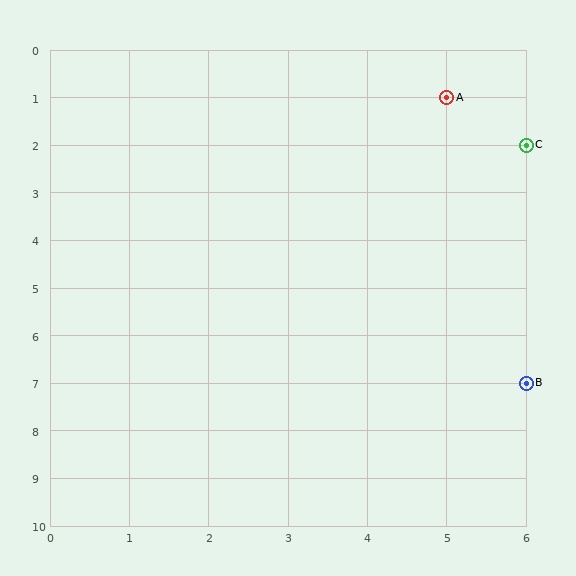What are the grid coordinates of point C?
Point C is at grid coordinates (6, 2).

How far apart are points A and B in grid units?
Points A and B are 1 column and 6 rows apart (about 6.1 grid units diagonally).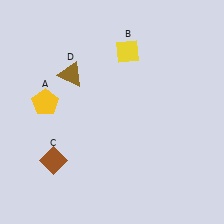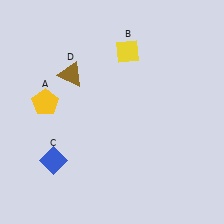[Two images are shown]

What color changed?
The diamond (C) changed from brown in Image 1 to blue in Image 2.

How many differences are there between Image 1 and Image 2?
There is 1 difference between the two images.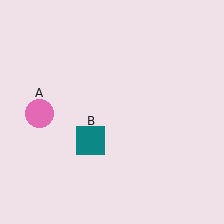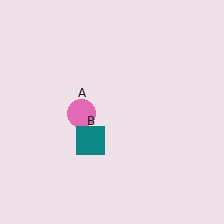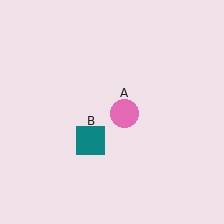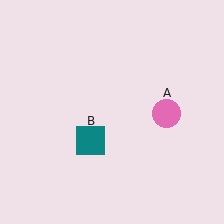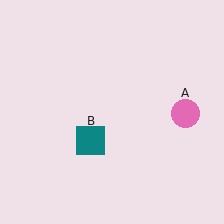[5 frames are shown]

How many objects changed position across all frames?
1 object changed position: pink circle (object A).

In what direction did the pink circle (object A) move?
The pink circle (object A) moved right.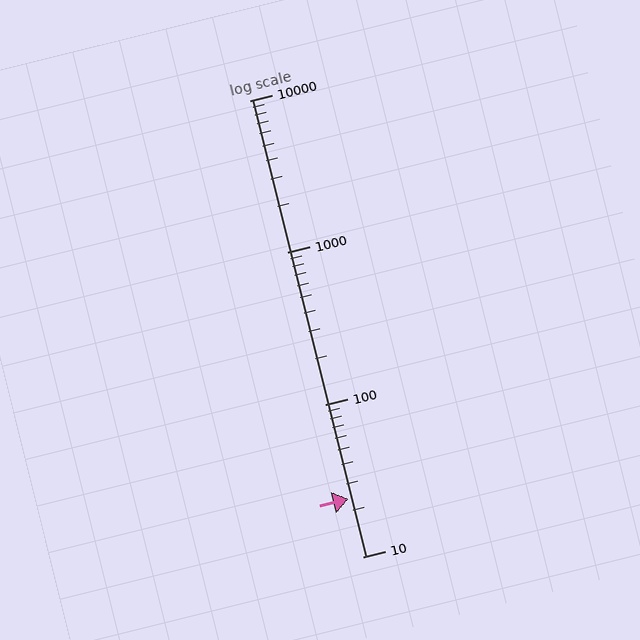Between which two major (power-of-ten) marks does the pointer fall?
The pointer is between 10 and 100.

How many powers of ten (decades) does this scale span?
The scale spans 3 decades, from 10 to 10000.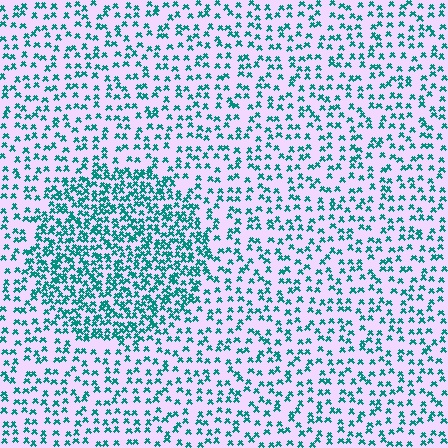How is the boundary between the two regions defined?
The boundary is defined by a change in element density (approximately 2.1x ratio). All elements are the same color, size, and shape.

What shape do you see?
I see a circle.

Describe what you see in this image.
The image contains small teal elements arranged at two different densities. A circle-shaped region is visible where the elements are more densely packed than the surrounding area.